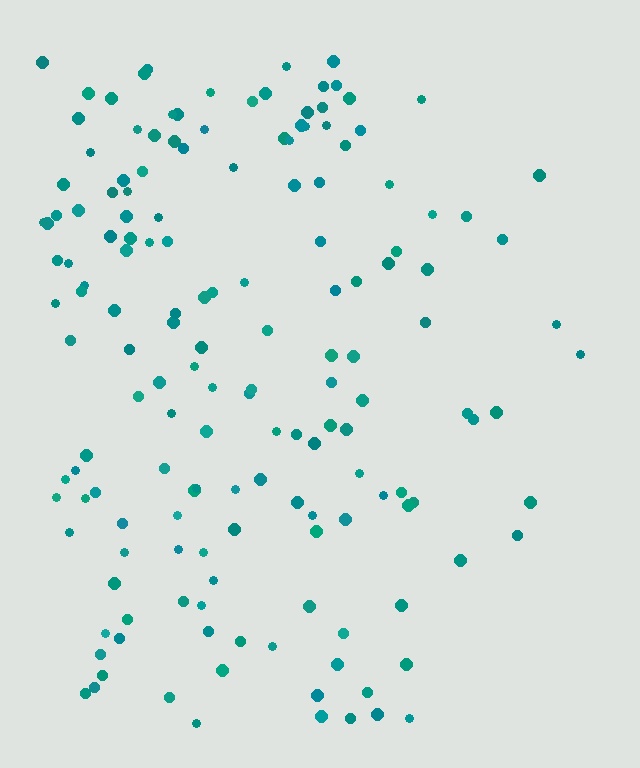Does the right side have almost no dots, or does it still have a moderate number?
Still a moderate number, just noticeably fewer than the left.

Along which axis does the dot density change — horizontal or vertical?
Horizontal.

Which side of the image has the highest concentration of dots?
The left.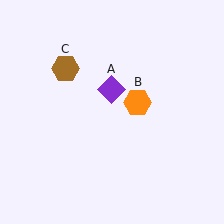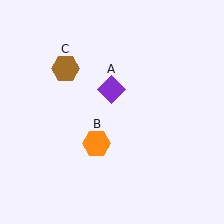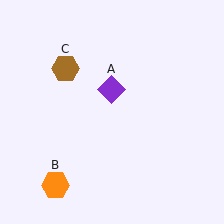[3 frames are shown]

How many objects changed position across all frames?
1 object changed position: orange hexagon (object B).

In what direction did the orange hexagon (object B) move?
The orange hexagon (object B) moved down and to the left.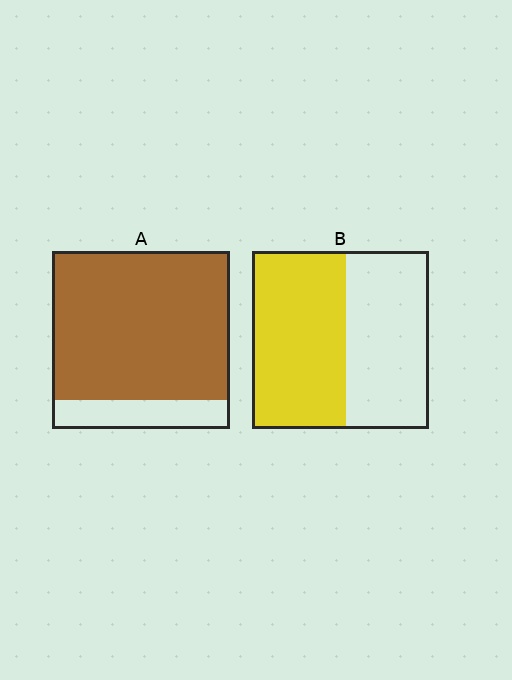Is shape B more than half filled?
Roughly half.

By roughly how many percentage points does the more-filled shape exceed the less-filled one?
By roughly 30 percentage points (A over B).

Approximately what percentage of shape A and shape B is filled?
A is approximately 85% and B is approximately 55%.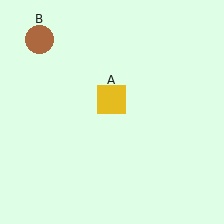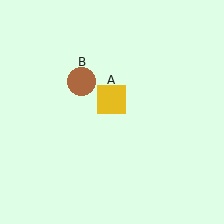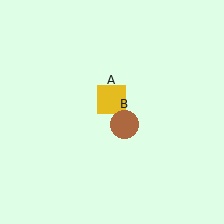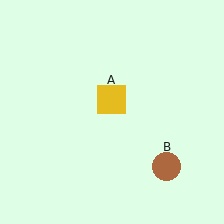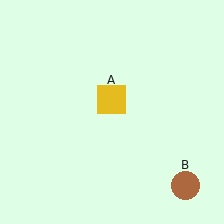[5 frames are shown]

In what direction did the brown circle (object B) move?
The brown circle (object B) moved down and to the right.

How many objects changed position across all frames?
1 object changed position: brown circle (object B).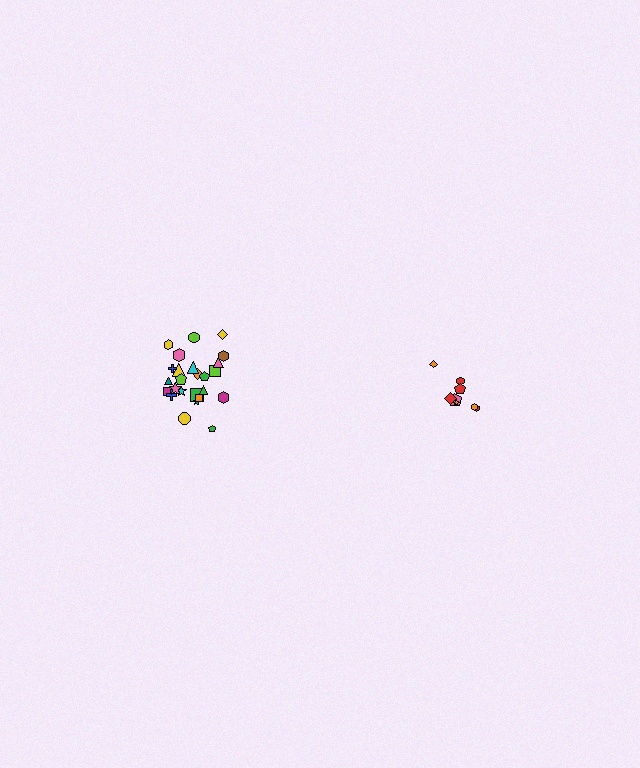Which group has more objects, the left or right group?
The left group.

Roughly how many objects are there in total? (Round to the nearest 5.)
Roughly 35 objects in total.